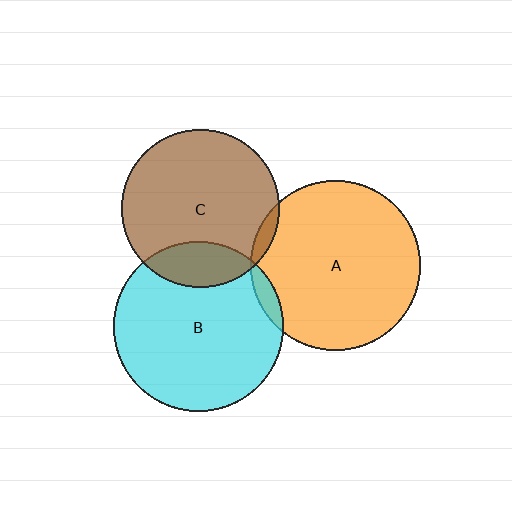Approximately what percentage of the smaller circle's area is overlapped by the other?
Approximately 20%.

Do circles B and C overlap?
Yes.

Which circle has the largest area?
Circle B (cyan).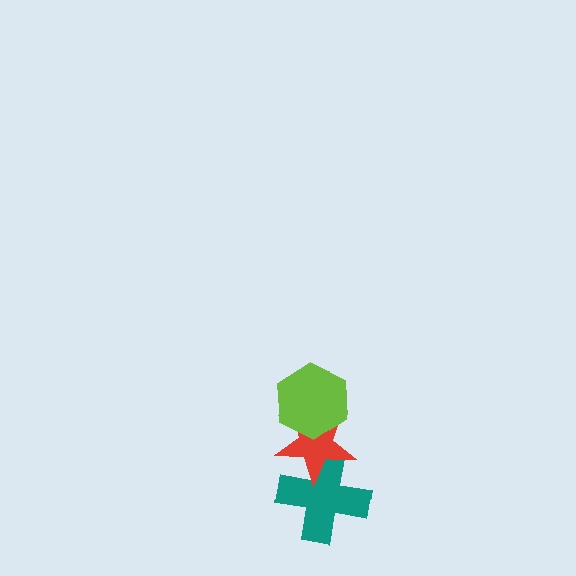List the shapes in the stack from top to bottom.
From top to bottom: the lime hexagon, the red star, the teal cross.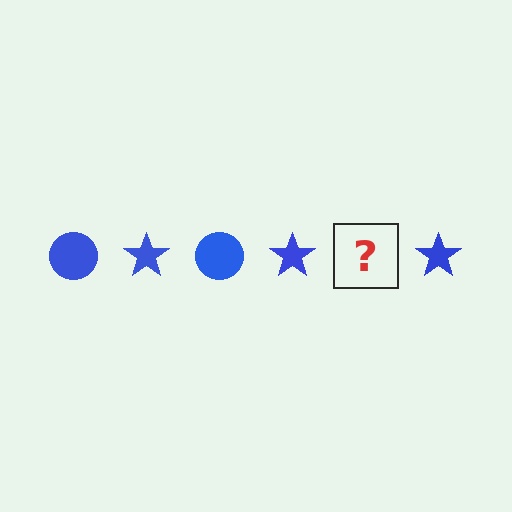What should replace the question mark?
The question mark should be replaced with a blue circle.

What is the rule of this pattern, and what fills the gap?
The rule is that the pattern cycles through circle, star shapes in blue. The gap should be filled with a blue circle.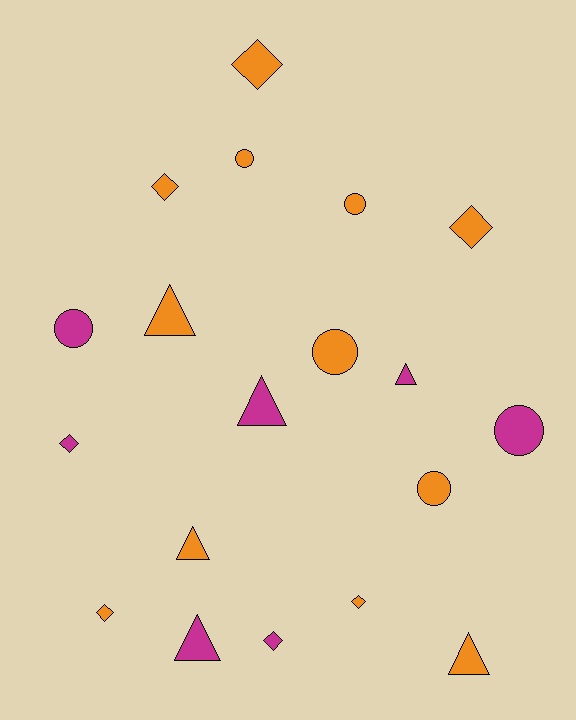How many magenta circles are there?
There are 2 magenta circles.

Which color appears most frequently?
Orange, with 12 objects.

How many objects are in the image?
There are 19 objects.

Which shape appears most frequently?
Diamond, with 7 objects.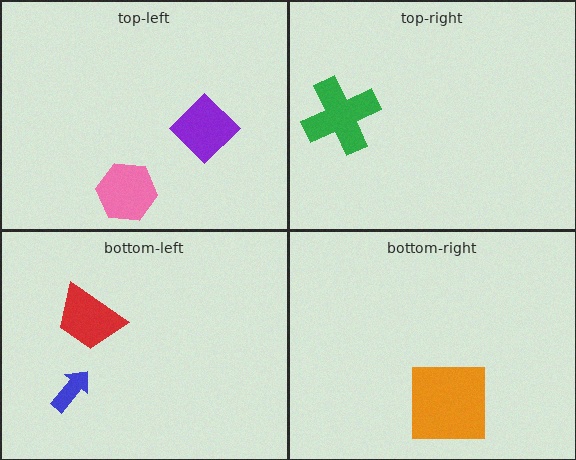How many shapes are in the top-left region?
2.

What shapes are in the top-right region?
The green cross.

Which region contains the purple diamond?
The top-left region.